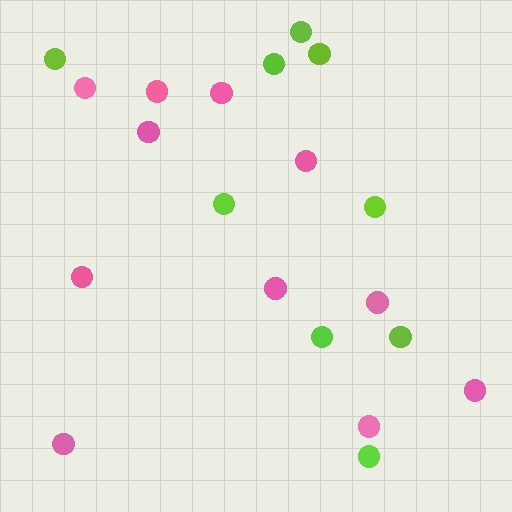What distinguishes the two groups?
There are 2 groups: one group of lime circles (9) and one group of pink circles (11).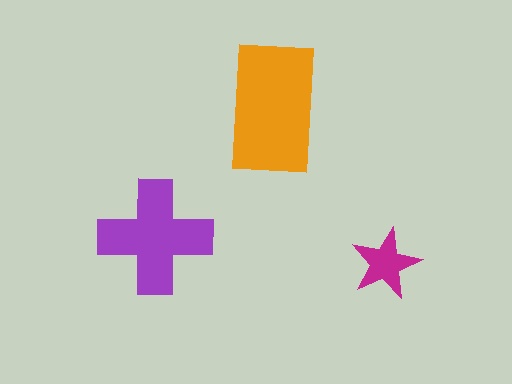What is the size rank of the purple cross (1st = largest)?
2nd.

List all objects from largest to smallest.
The orange rectangle, the purple cross, the magenta star.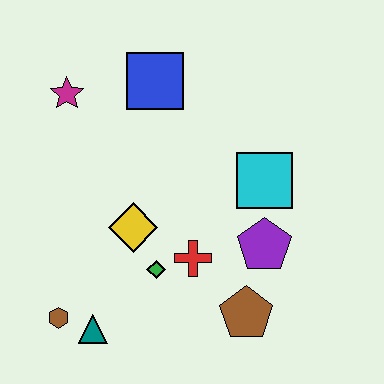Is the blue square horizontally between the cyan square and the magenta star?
Yes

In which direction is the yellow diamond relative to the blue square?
The yellow diamond is below the blue square.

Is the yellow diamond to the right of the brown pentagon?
No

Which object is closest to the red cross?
The green diamond is closest to the red cross.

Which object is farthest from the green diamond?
The magenta star is farthest from the green diamond.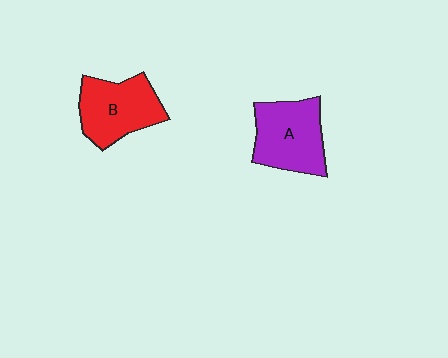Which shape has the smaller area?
Shape B (red).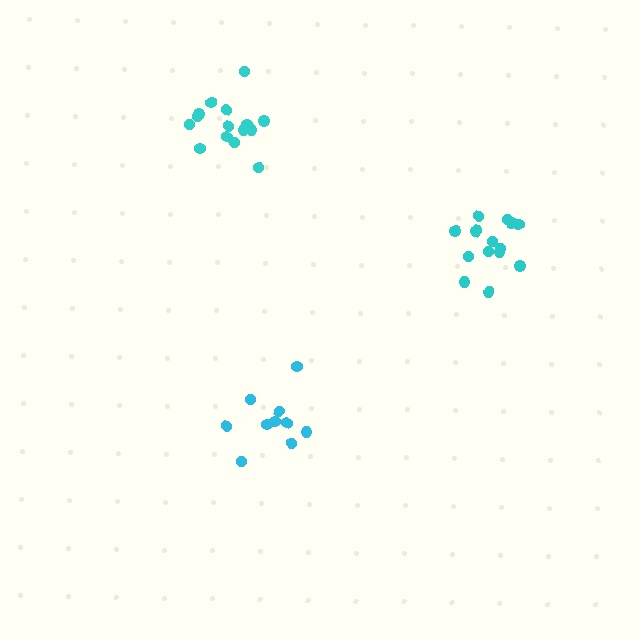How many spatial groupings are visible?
There are 3 spatial groupings.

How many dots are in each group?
Group 1: 15 dots, Group 2: 10 dots, Group 3: 15 dots (40 total).